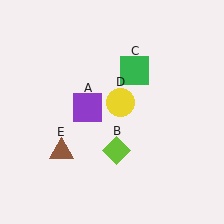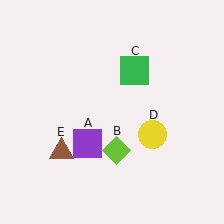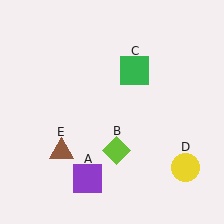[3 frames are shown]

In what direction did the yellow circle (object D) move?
The yellow circle (object D) moved down and to the right.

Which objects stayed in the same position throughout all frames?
Lime diamond (object B) and green square (object C) and brown triangle (object E) remained stationary.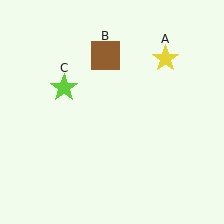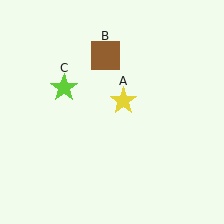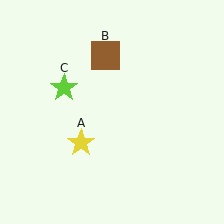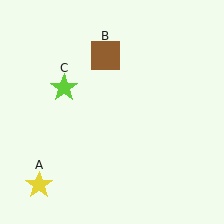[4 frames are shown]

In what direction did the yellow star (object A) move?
The yellow star (object A) moved down and to the left.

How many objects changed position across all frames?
1 object changed position: yellow star (object A).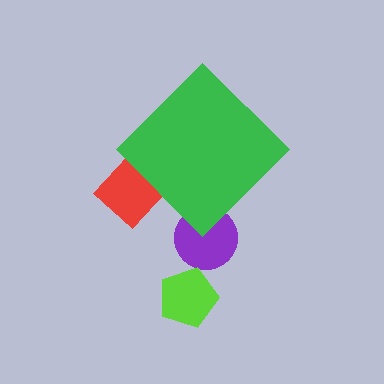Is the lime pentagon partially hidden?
No, the lime pentagon is fully visible.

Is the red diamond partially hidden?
Yes, the red diamond is partially hidden behind the green diamond.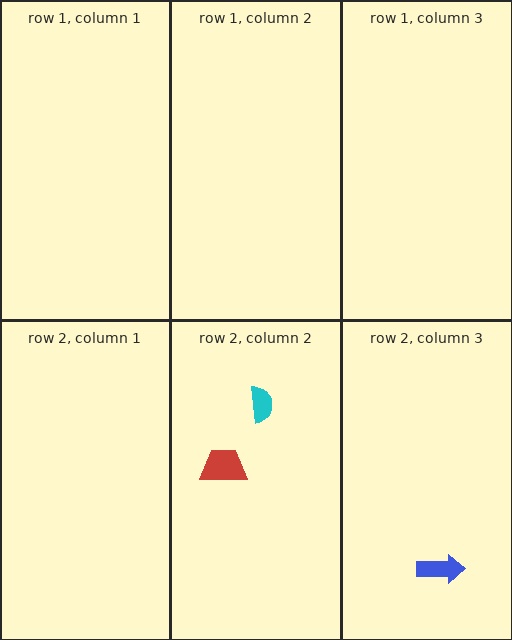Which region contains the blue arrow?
The row 2, column 3 region.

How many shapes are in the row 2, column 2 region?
2.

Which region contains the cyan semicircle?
The row 2, column 2 region.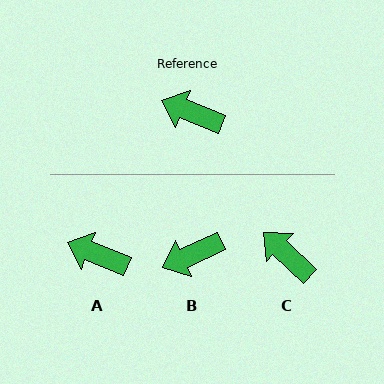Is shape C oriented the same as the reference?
No, it is off by about 22 degrees.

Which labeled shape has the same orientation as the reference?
A.